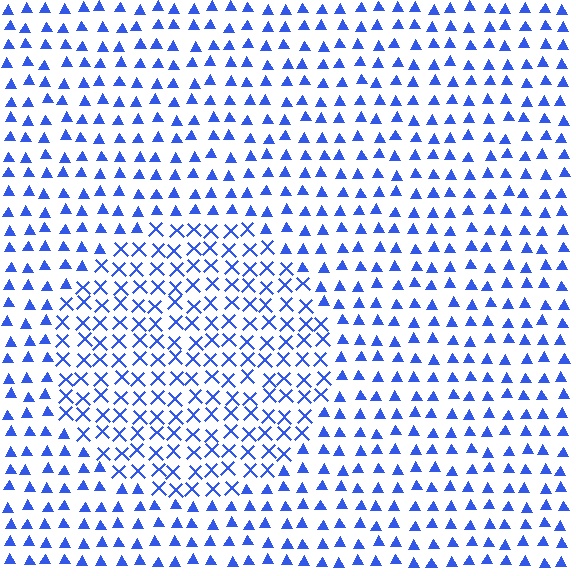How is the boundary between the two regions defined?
The boundary is defined by a change in element shape: X marks inside vs. triangles outside. All elements share the same color and spacing.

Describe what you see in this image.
The image is filled with small blue elements arranged in a uniform grid. A circle-shaped region contains X marks, while the surrounding area contains triangles. The boundary is defined purely by the change in element shape.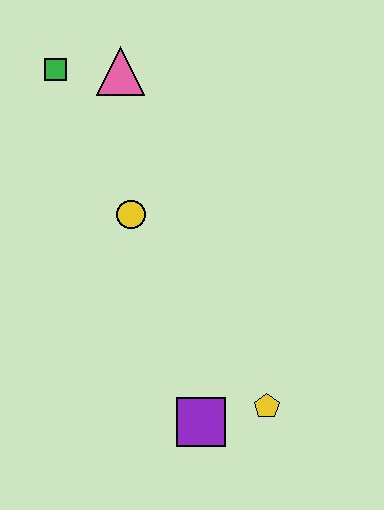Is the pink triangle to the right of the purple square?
No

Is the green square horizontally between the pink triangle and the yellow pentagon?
No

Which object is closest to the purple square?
The yellow pentagon is closest to the purple square.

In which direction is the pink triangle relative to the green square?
The pink triangle is to the right of the green square.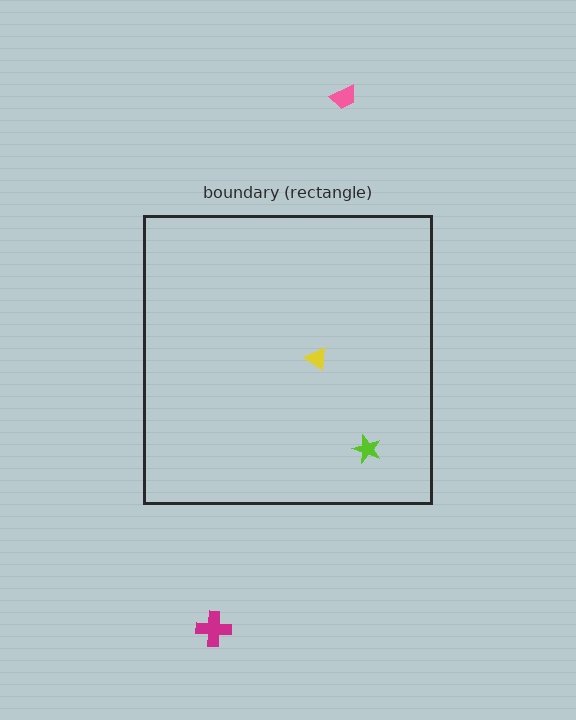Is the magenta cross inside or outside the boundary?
Outside.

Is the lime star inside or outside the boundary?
Inside.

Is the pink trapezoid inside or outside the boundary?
Outside.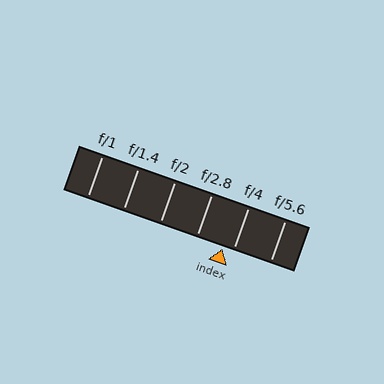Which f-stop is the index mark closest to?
The index mark is closest to f/4.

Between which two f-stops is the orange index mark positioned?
The index mark is between f/2.8 and f/4.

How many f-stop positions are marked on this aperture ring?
There are 6 f-stop positions marked.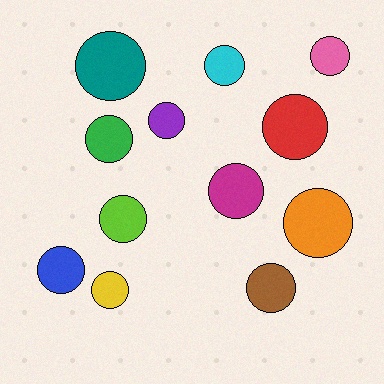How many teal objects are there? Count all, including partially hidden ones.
There is 1 teal object.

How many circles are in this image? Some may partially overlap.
There are 12 circles.